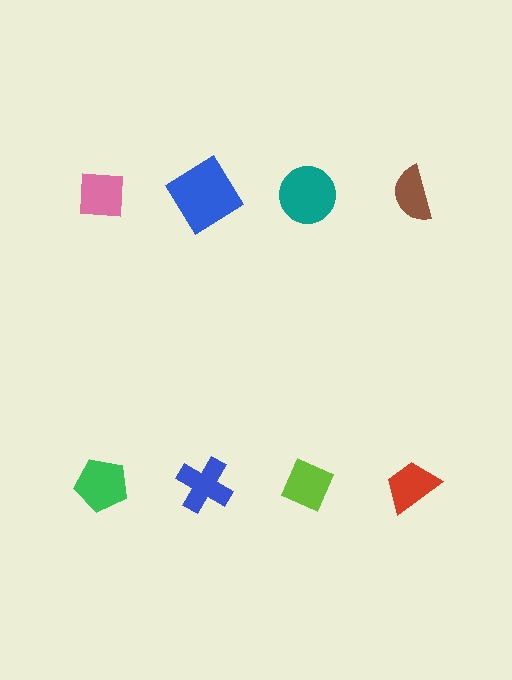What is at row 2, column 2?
A blue cross.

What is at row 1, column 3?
A teal circle.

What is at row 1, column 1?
A pink square.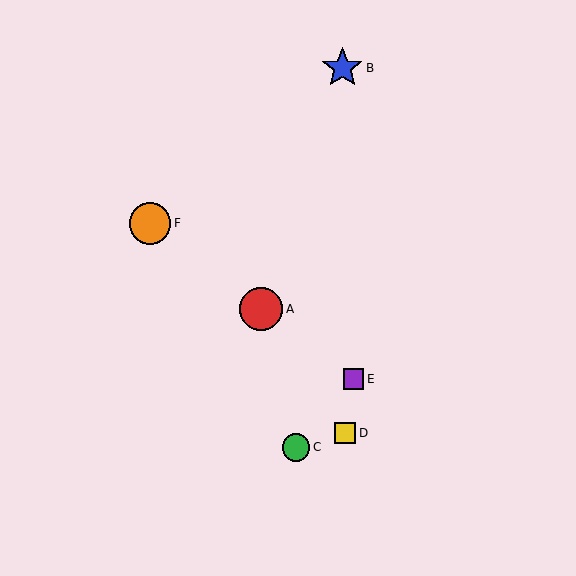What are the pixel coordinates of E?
Object E is at (354, 379).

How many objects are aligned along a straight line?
3 objects (A, E, F) are aligned along a straight line.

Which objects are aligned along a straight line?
Objects A, E, F are aligned along a straight line.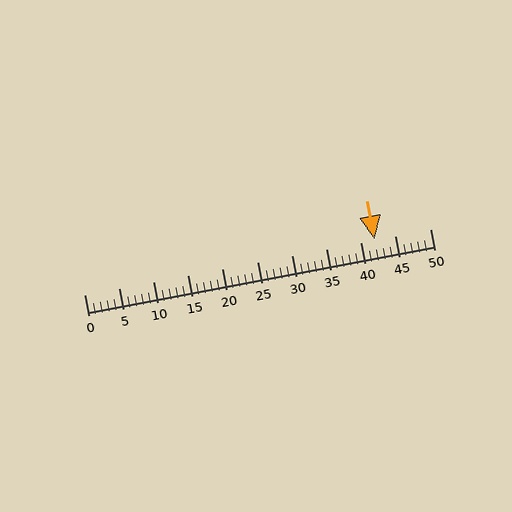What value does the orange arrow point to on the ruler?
The orange arrow points to approximately 42.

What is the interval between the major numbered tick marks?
The major tick marks are spaced 5 units apart.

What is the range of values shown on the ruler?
The ruler shows values from 0 to 50.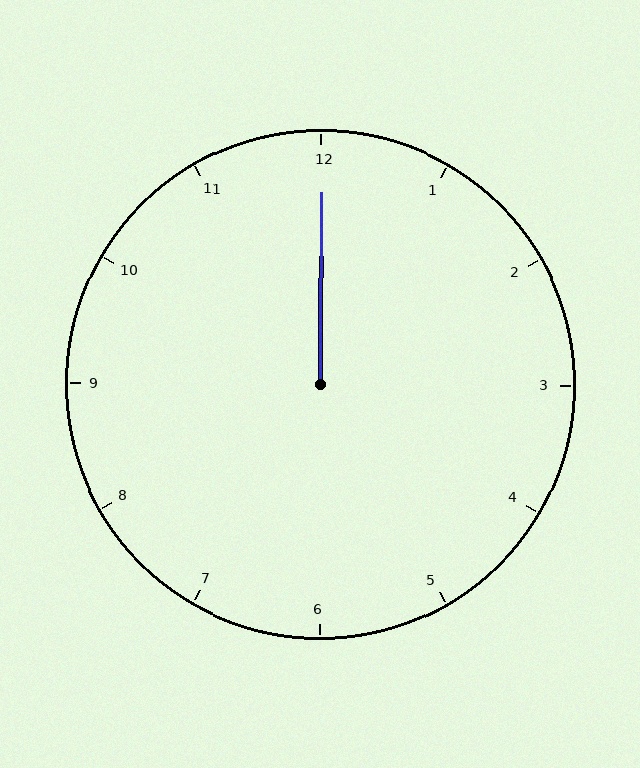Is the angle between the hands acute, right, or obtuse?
It is acute.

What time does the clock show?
12:00.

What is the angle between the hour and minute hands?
Approximately 0 degrees.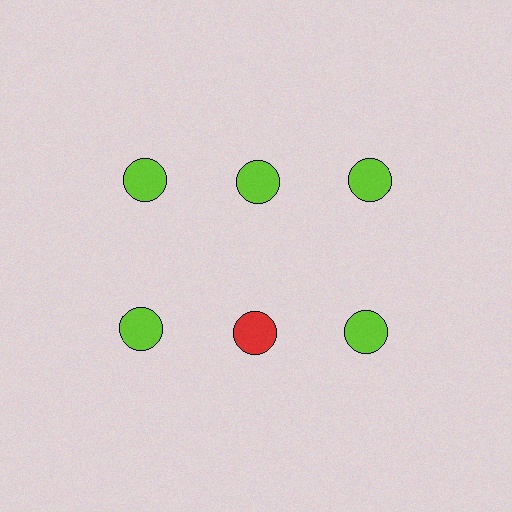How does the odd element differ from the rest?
It has a different color: red instead of lime.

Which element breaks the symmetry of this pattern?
The red circle in the second row, second from left column breaks the symmetry. All other shapes are lime circles.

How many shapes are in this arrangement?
There are 6 shapes arranged in a grid pattern.